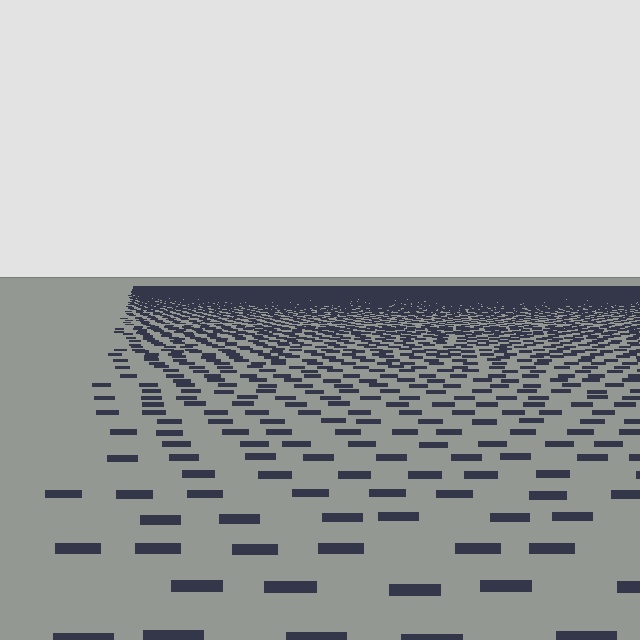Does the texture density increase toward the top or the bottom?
Density increases toward the top.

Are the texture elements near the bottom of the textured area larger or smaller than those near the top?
Larger. Near the bottom, elements are closer to the viewer and appear at a bigger on-screen size.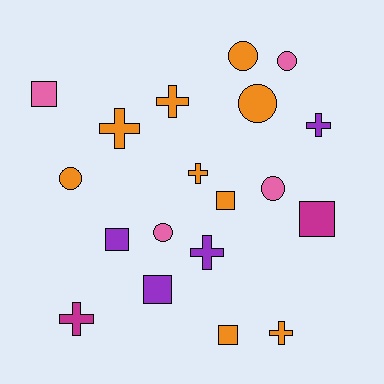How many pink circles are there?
There are 3 pink circles.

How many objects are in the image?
There are 19 objects.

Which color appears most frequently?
Orange, with 9 objects.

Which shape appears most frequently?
Cross, with 7 objects.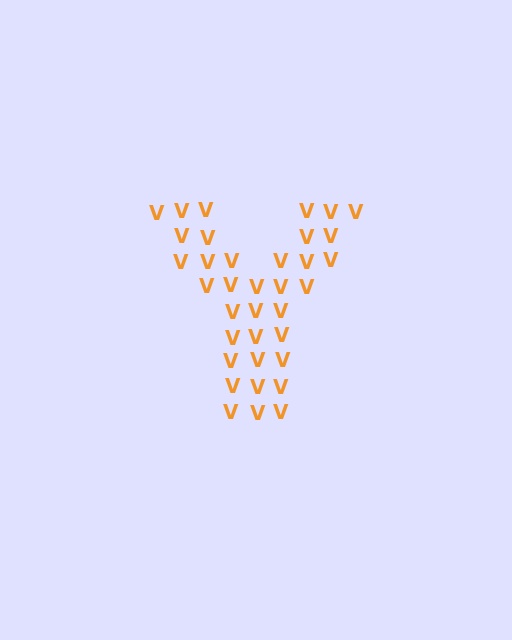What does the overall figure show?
The overall figure shows the letter Y.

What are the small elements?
The small elements are letter V's.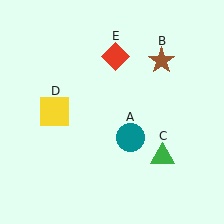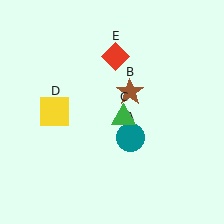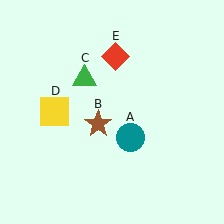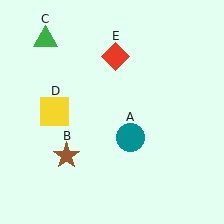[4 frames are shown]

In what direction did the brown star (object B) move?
The brown star (object B) moved down and to the left.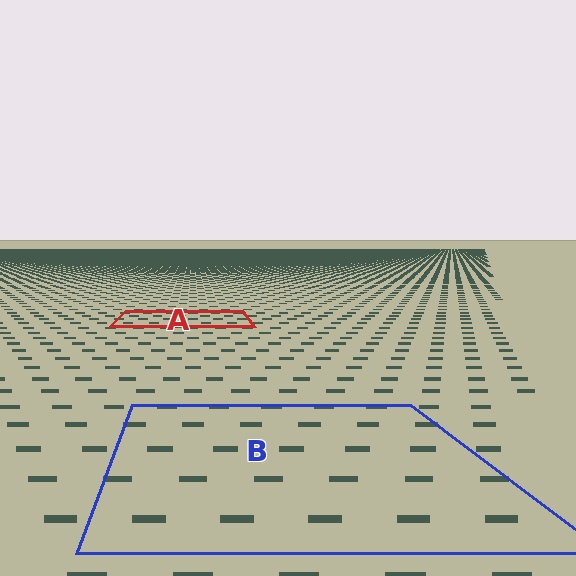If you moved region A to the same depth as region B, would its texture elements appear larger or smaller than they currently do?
They would appear larger. At a closer depth, the same texture elements are projected at a bigger on-screen size.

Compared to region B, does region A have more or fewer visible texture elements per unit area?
Region A has more texture elements per unit area — they are packed more densely because it is farther away.